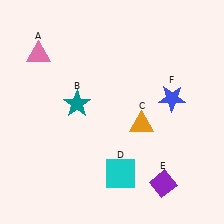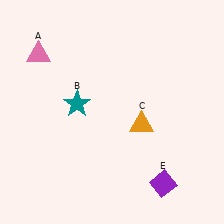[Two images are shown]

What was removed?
The blue star (F), the cyan square (D) were removed in Image 2.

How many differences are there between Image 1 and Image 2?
There are 2 differences between the two images.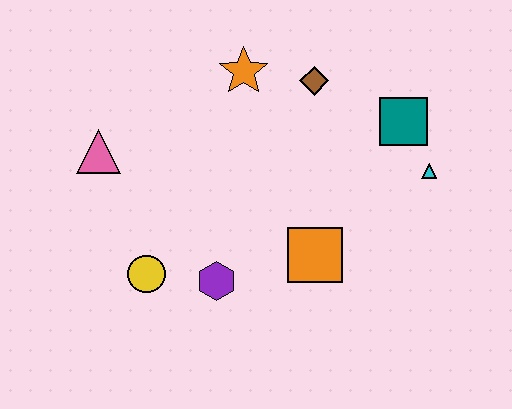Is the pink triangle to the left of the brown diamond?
Yes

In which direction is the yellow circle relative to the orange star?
The yellow circle is below the orange star.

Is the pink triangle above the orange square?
Yes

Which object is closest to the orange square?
The purple hexagon is closest to the orange square.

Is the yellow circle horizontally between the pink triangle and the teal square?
Yes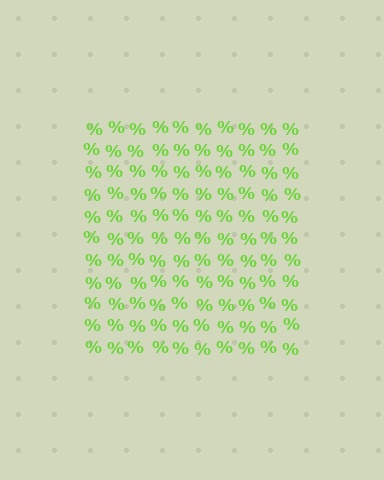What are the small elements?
The small elements are percent signs.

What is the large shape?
The large shape is a square.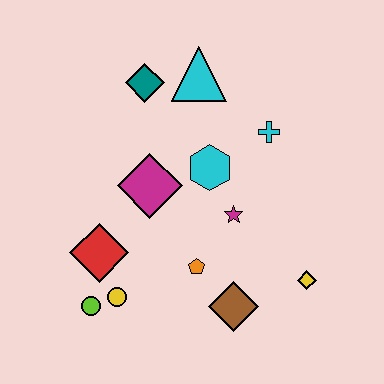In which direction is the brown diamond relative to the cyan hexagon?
The brown diamond is below the cyan hexagon.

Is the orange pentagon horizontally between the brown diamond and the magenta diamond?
Yes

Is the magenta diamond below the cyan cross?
Yes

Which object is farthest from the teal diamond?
The yellow diamond is farthest from the teal diamond.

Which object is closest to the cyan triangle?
The teal diamond is closest to the cyan triangle.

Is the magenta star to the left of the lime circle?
No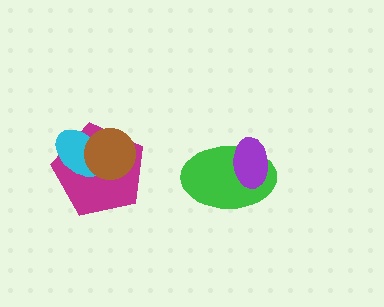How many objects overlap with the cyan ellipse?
2 objects overlap with the cyan ellipse.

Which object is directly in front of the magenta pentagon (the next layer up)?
The cyan ellipse is directly in front of the magenta pentagon.